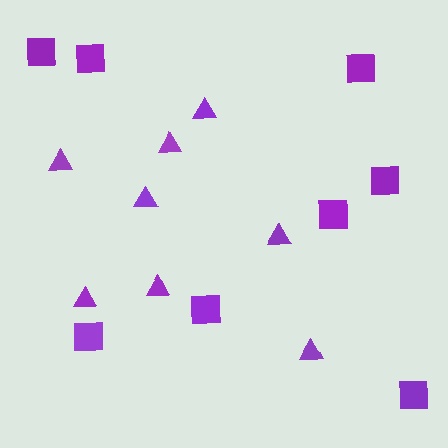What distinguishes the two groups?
There are 2 groups: one group of triangles (8) and one group of squares (8).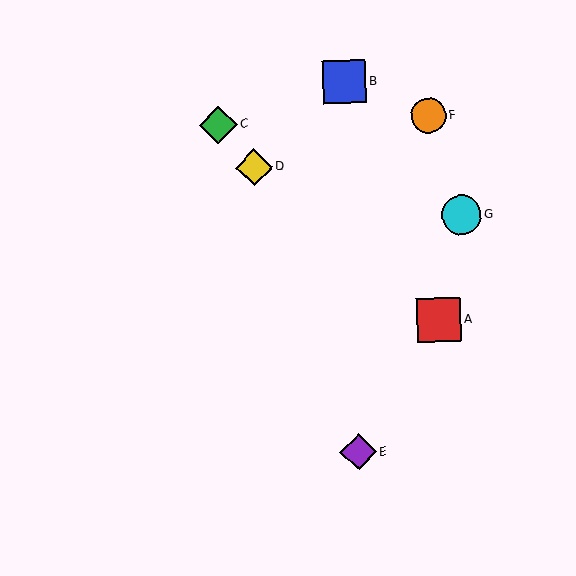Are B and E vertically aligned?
Yes, both are at x≈344.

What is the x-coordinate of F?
Object F is at x≈428.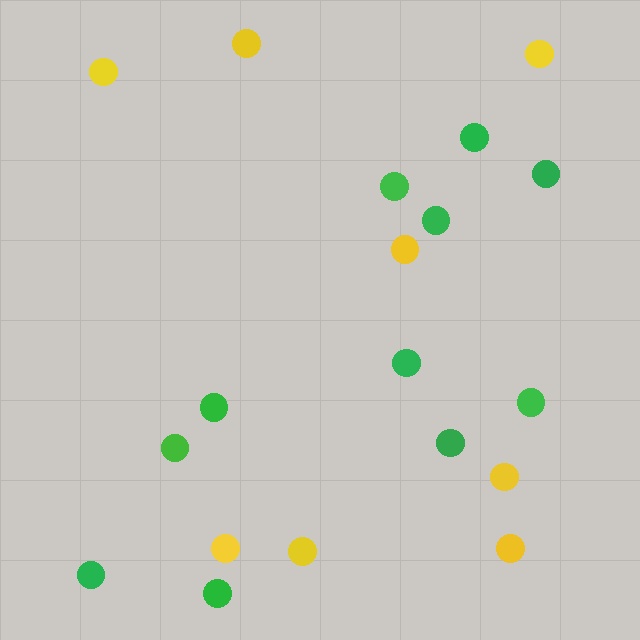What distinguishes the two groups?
There are 2 groups: one group of yellow circles (8) and one group of green circles (11).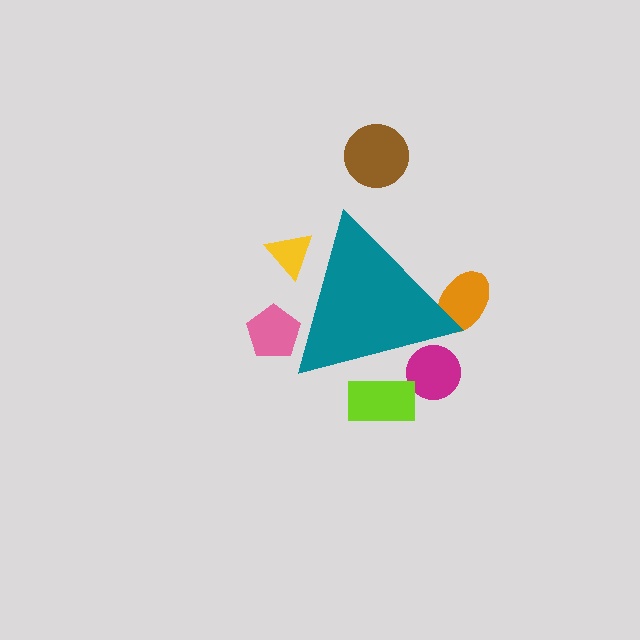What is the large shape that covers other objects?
A teal triangle.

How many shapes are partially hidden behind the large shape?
5 shapes are partially hidden.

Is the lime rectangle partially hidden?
Yes, the lime rectangle is partially hidden behind the teal triangle.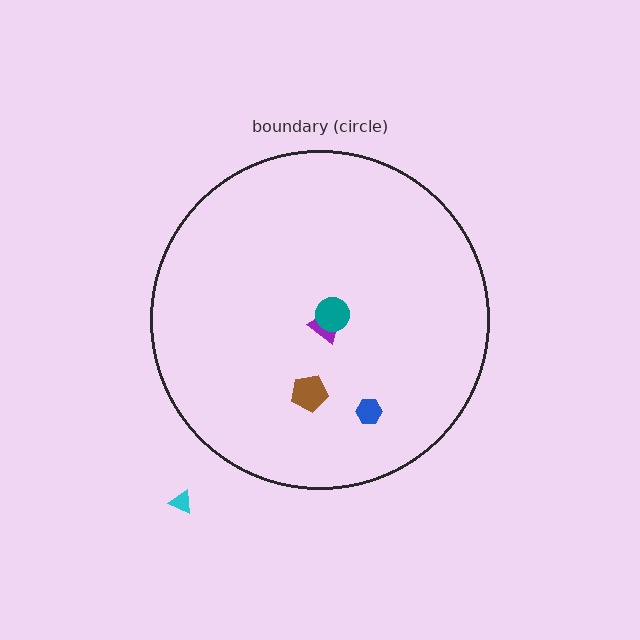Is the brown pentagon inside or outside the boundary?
Inside.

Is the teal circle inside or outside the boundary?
Inside.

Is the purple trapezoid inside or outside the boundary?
Inside.